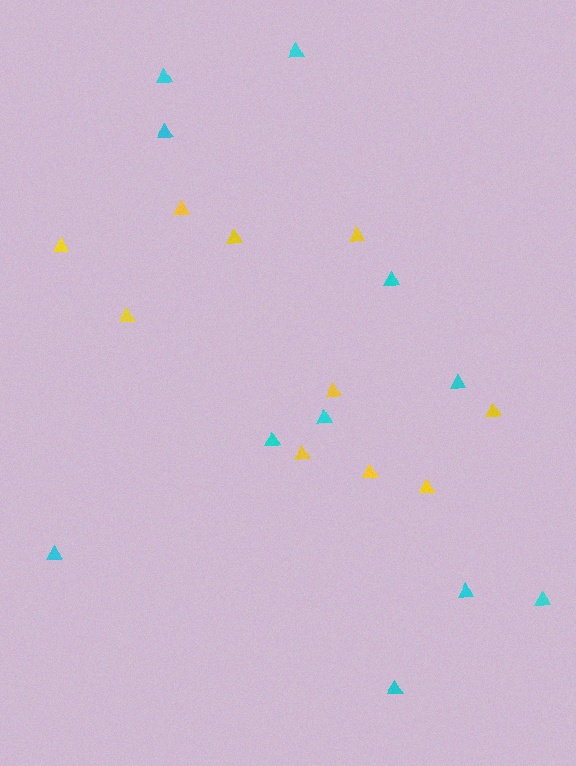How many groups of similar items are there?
There are 2 groups: one group of yellow triangles (10) and one group of cyan triangles (11).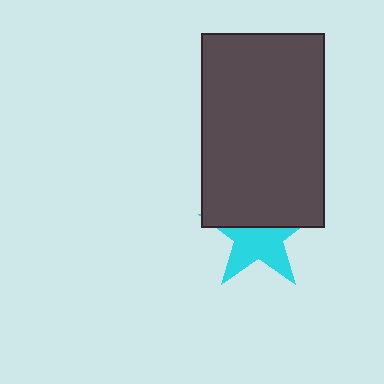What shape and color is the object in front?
The object in front is a dark gray rectangle.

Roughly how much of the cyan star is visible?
About half of it is visible (roughly 56%).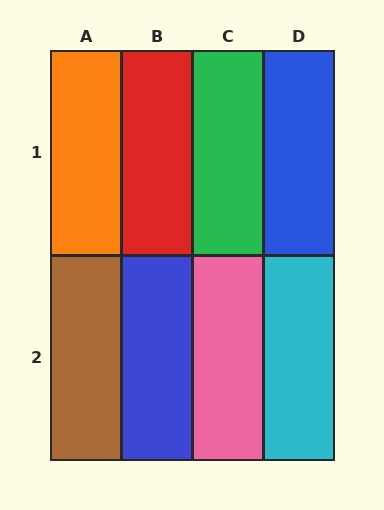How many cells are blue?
2 cells are blue.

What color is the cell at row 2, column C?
Pink.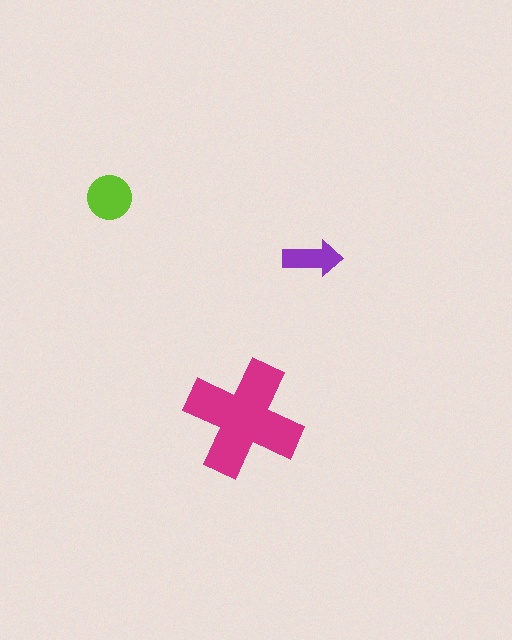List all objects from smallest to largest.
The purple arrow, the lime circle, the magenta cross.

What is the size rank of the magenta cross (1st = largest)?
1st.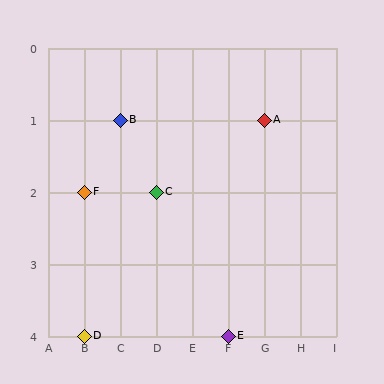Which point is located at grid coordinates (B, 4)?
Point D is at (B, 4).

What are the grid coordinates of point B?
Point B is at grid coordinates (C, 1).